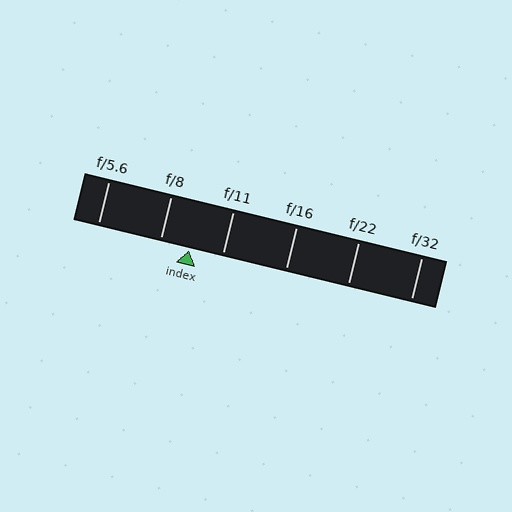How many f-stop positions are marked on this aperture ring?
There are 6 f-stop positions marked.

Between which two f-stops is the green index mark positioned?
The index mark is between f/8 and f/11.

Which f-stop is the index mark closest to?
The index mark is closest to f/8.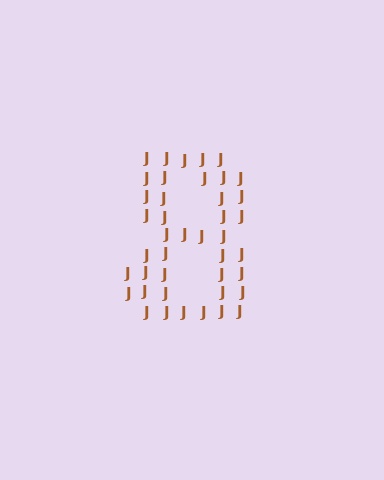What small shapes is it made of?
It is made of small letter J's.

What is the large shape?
The large shape is the digit 8.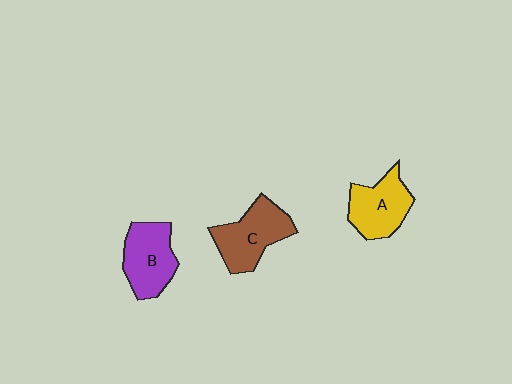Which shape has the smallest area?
Shape A (yellow).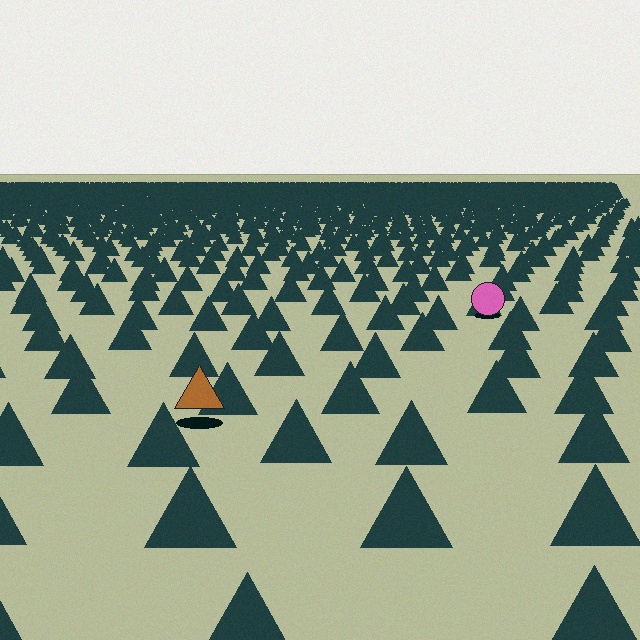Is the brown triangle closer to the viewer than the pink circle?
Yes. The brown triangle is closer — you can tell from the texture gradient: the ground texture is coarser near it.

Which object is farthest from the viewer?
The pink circle is farthest from the viewer. It appears smaller and the ground texture around it is denser.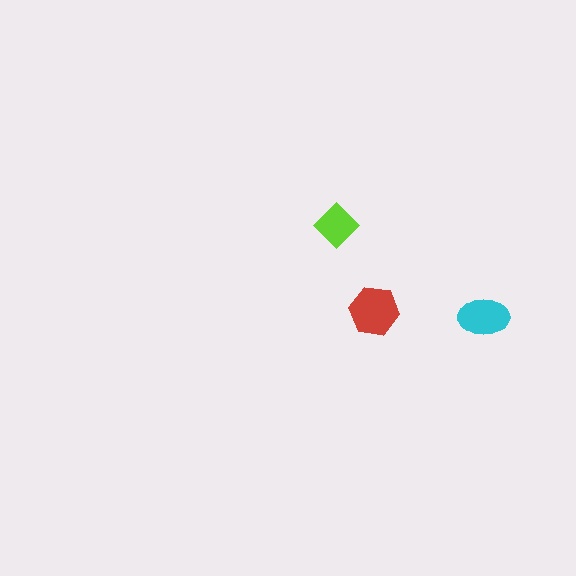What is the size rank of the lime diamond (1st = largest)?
3rd.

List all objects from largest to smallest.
The red hexagon, the cyan ellipse, the lime diamond.